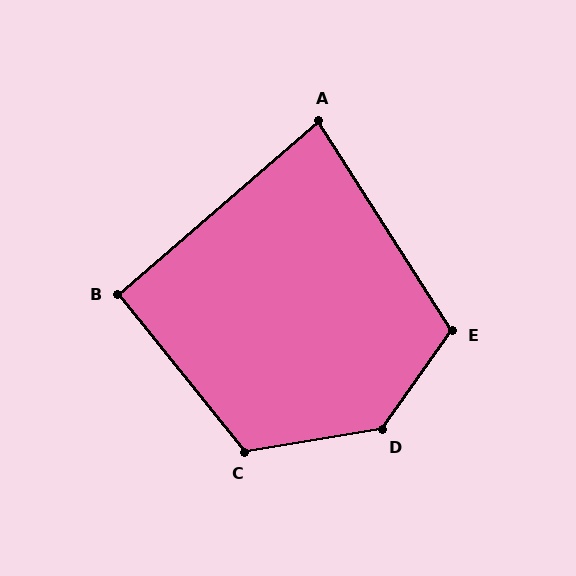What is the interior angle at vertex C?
Approximately 119 degrees (obtuse).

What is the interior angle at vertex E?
Approximately 112 degrees (obtuse).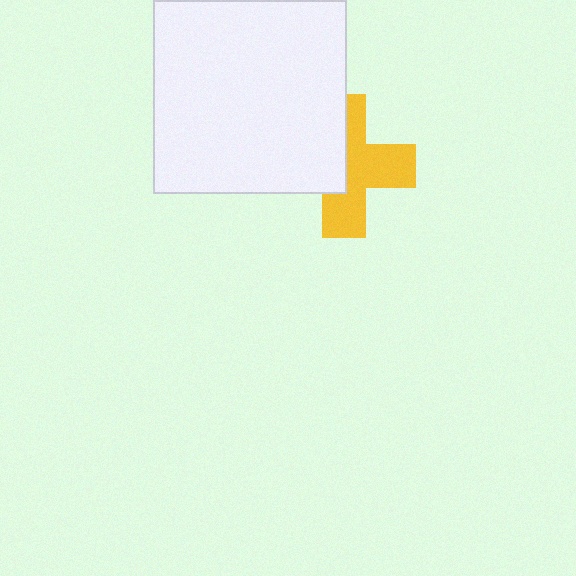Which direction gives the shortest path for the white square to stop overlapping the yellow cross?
Moving left gives the shortest separation.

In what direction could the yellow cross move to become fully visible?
The yellow cross could move right. That would shift it out from behind the white square entirely.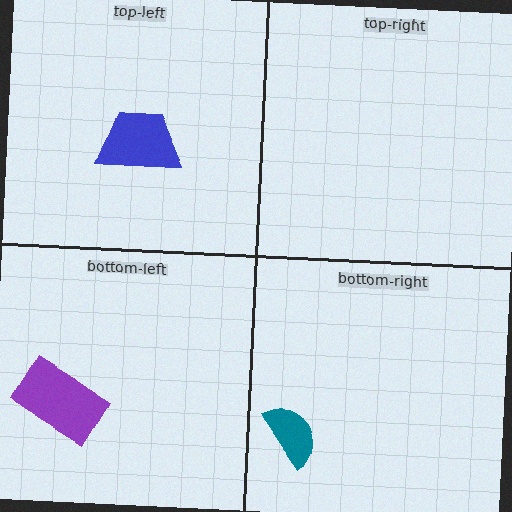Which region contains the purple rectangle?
The bottom-left region.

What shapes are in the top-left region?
The blue trapezoid.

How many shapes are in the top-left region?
1.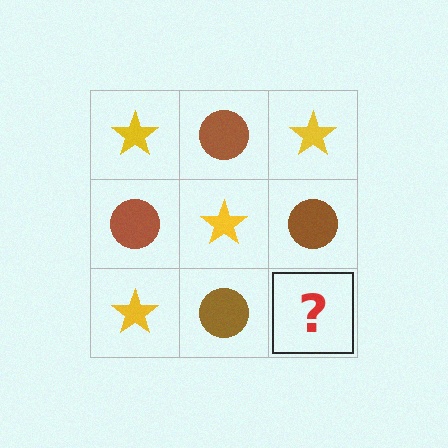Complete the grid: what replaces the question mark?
The question mark should be replaced with a yellow star.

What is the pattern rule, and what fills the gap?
The rule is that it alternates yellow star and brown circle in a checkerboard pattern. The gap should be filled with a yellow star.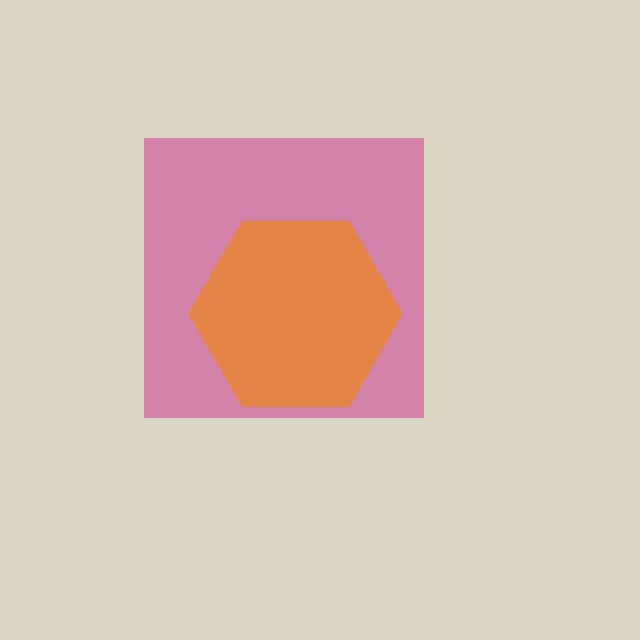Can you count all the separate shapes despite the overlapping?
Yes, there are 2 separate shapes.